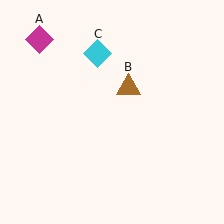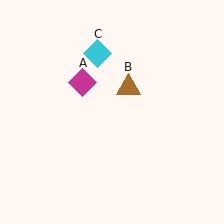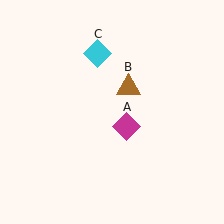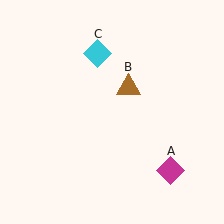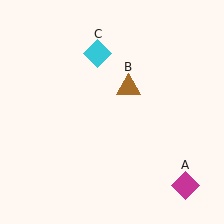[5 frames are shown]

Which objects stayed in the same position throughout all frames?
Brown triangle (object B) and cyan diamond (object C) remained stationary.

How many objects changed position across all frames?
1 object changed position: magenta diamond (object A).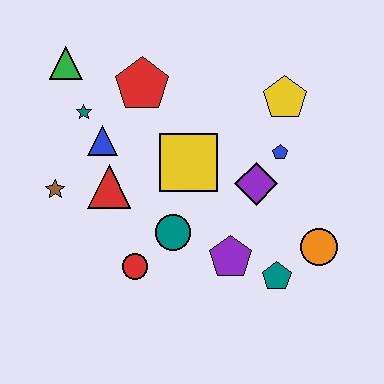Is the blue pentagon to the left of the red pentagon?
No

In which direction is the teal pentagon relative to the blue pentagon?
The teal pentagon is below the blue pentagon.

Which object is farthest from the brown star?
The orange circle is farthest from the brown star.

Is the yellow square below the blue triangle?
Yes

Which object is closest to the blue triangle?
The teal star is closest to the blue triangle.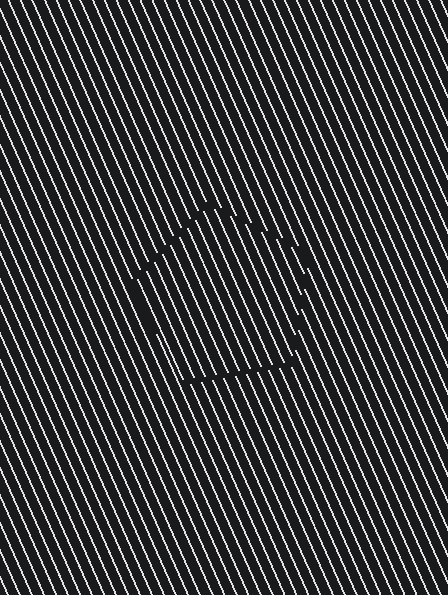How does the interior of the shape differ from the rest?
The interior of the shape contains the same grating, shifted by half a period — the contour is defined by the phase discontinuity where line-ends from the inner and outer gratings abut.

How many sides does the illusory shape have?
5 sides — the line-ends trace a pentagon.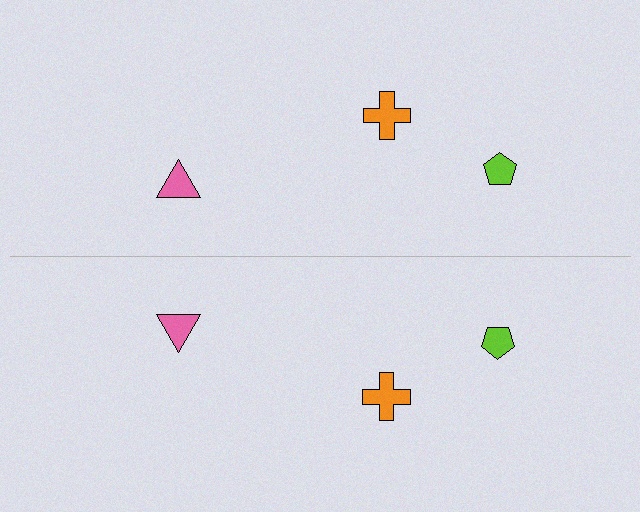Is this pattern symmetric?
Yes, this pattern has bilateral (reflection) symmetry.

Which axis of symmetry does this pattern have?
The pattern has a horizontal axis of symmetry running through the center of the image.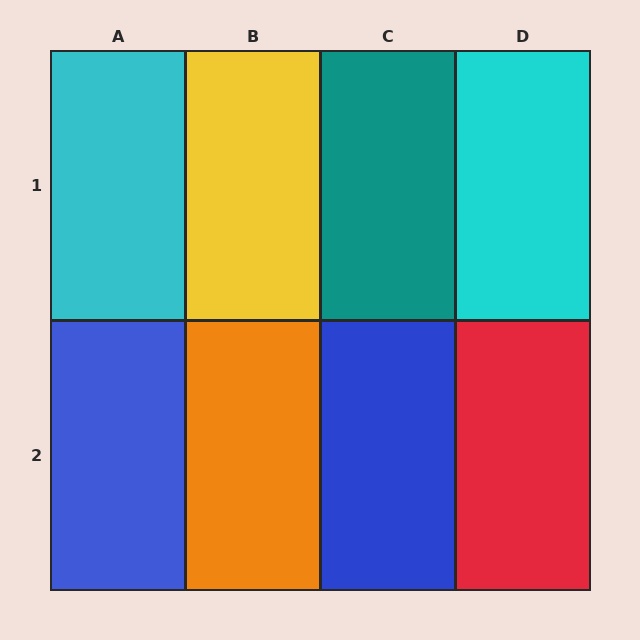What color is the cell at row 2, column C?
Blue.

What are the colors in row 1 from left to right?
Cyan, yellow, teal, cyan.